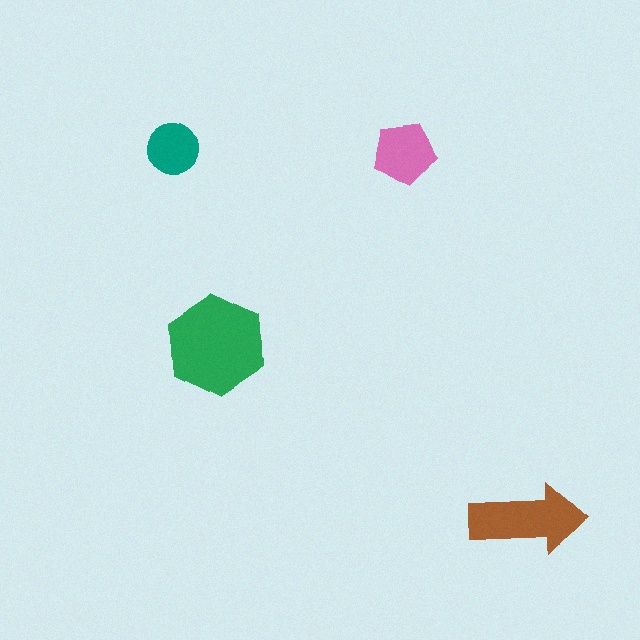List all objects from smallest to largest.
The teal circle, the pink pentagon, the brown arrow, the green hexagon.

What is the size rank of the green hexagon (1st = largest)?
1st.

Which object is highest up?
The teal circle is topmost.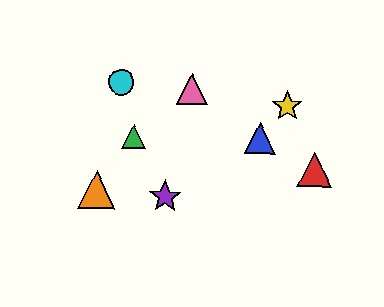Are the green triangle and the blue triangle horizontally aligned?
Yes, both are at y≈136.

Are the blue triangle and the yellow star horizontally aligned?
No, the blue triangle is at y≈139 and the yellow star is at y≈106.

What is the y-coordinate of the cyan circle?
The cyan circle is at y≈82.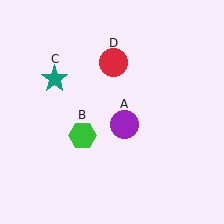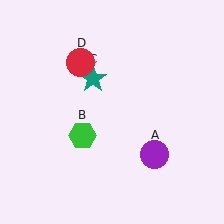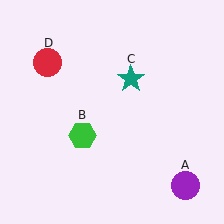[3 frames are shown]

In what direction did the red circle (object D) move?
The red circle (object D) moved left.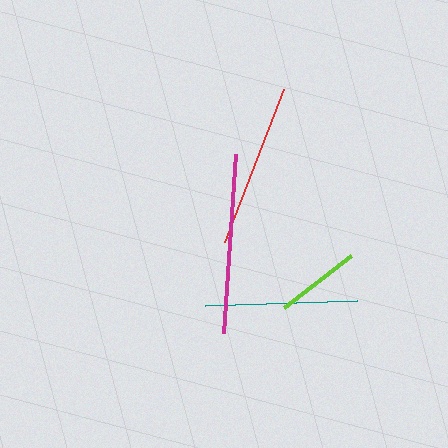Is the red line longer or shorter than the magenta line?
The magenta line is longer than the red line.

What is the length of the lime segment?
The lime segment is approximately 85 pixels long.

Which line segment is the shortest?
The lime line is the shortest at approximately 85 pixels.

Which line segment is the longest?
The magenta line is the longest at approximately 179 pixels.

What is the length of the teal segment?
The teal segment is approximately 152 pixels long.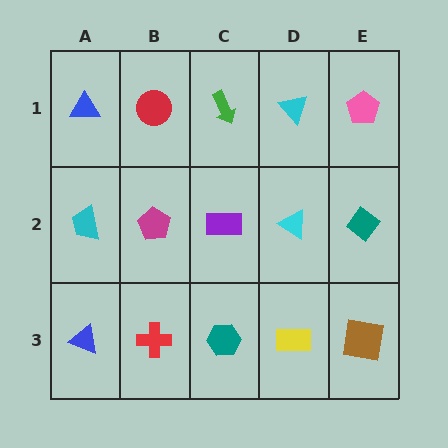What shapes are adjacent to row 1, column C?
A purple rectangle (row 2, column C), a red circle (row 1, column B), a cyan triangle (row 1, column D).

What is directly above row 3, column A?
A cyan trapezoid.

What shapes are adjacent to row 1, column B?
A magenta pentagon (row 2, column B), a blue triangle (row 1, column A), a green arrow (row 1, column C).